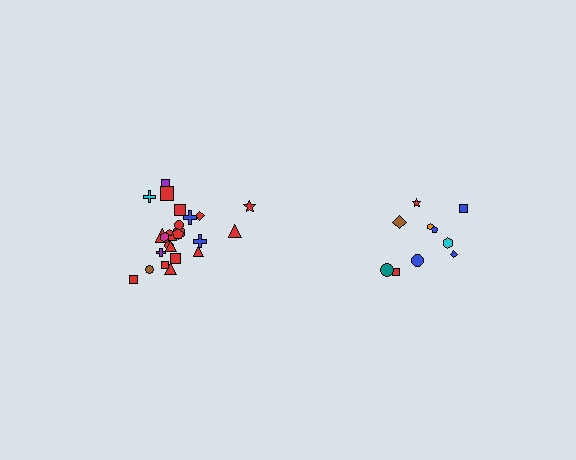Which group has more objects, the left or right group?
The left group.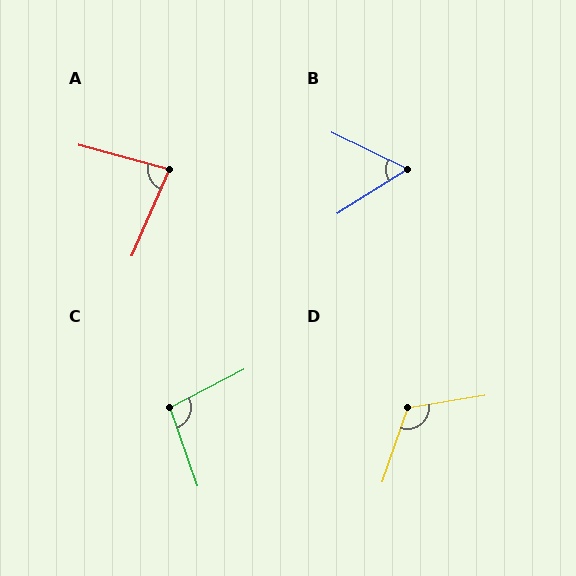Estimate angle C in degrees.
Approximately 98 degrees.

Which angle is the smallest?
B, at approximately 58 degrees.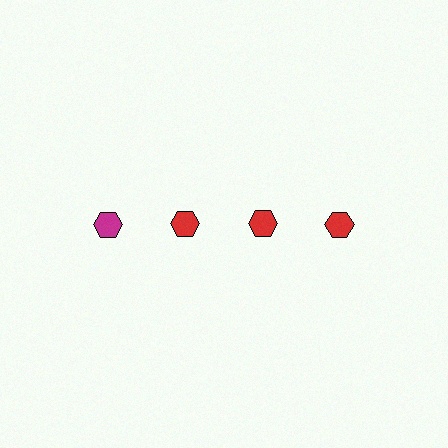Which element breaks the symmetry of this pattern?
The magenta hexagon in the top row, leftmost column breaks the symmetry. All other shapes are red hexagons.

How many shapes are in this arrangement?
There are 4 shapes arranged in a grid pattern.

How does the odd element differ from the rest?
It has a different color: magenta instead of red.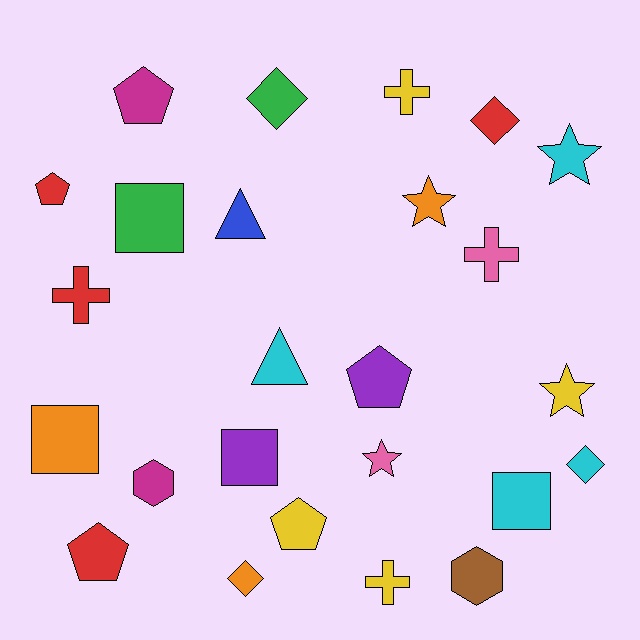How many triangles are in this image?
There are 2 triangles.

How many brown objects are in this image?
There is 1 brown object.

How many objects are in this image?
There are 25 objects.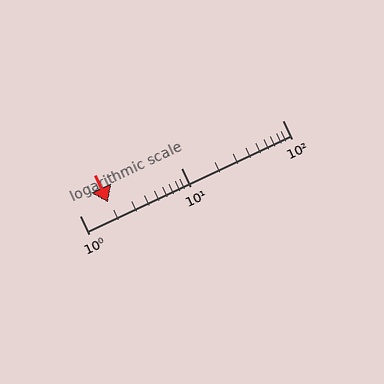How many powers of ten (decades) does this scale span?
The scale spans 2 decades, from 1 to 100.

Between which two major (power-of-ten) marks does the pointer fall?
The pointer is between 1 and 10.